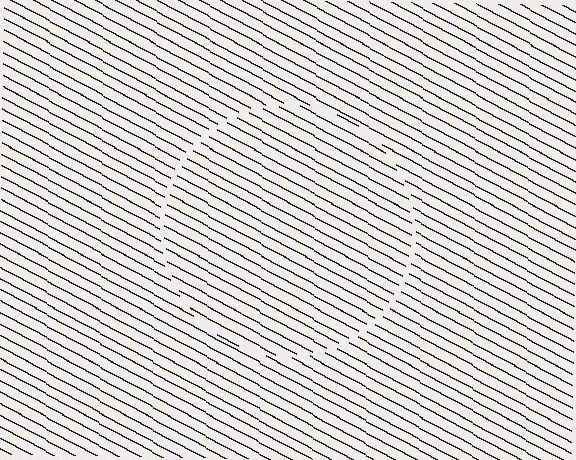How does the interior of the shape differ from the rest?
The interior of the shape contains the same grating, shifted by half a period — the contour is defined by the phase discontinuity where line-ends from the inner and outer gratings abut.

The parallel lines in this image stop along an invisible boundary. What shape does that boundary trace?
An illusory circle. The interior of the shape contains the same grating, shifted by half a period — the contour is defined by the phase discontinuity where line-ends from the inner and outer gratings abut.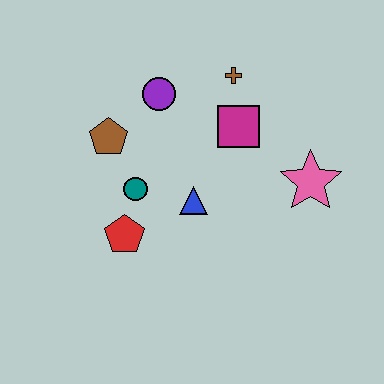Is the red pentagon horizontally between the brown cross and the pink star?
No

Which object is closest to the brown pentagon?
The teal circle is closest to the brown pentagon.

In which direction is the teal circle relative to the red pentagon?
The teal circle is above the red pentagon.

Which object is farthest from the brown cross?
The red pentagon is farthest from the brown cross.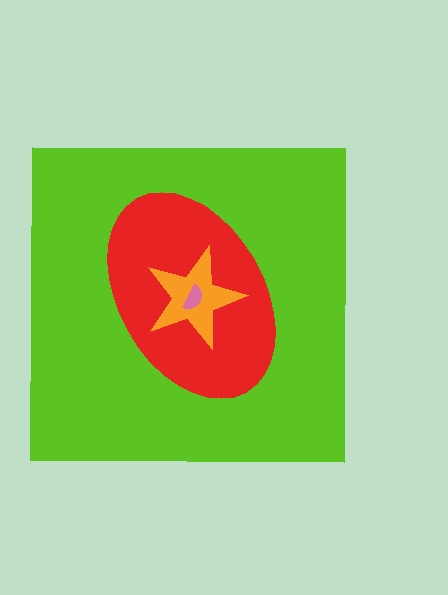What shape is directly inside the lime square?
The red ellipse.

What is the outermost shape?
The lime square.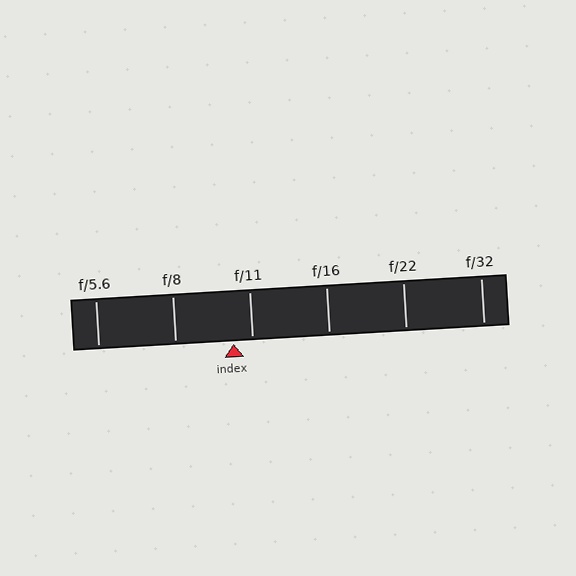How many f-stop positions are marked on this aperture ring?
There are 6 f-stop positions marked.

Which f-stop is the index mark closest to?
The index mark is closest to f/11.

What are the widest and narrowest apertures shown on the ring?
The widest aperture shown is f/5.6 and the narrowest is f/32.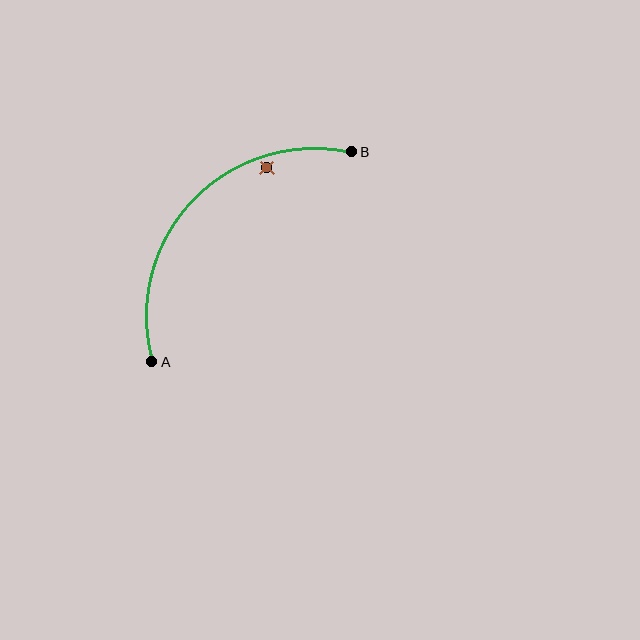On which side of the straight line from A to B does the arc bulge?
The arc bulges above and to the left of the straight line connecting A and B.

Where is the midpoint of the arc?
The arc midpoint is the point on the curve farthest from the straight line joining A and B. It sits above and to the left of that line.